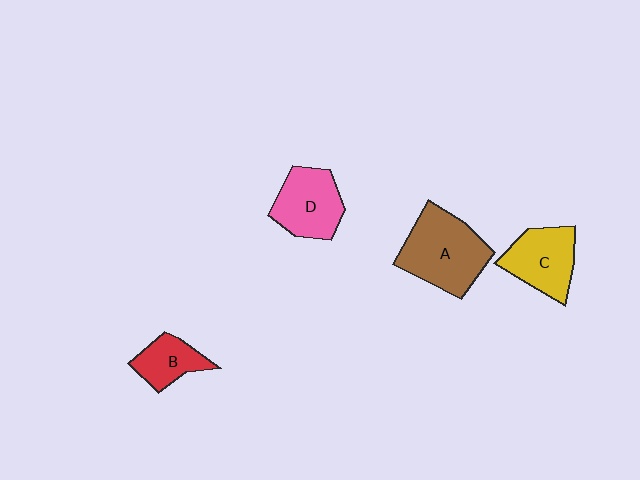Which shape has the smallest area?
Shape B (red).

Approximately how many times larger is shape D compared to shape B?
Approximately 1.5 times.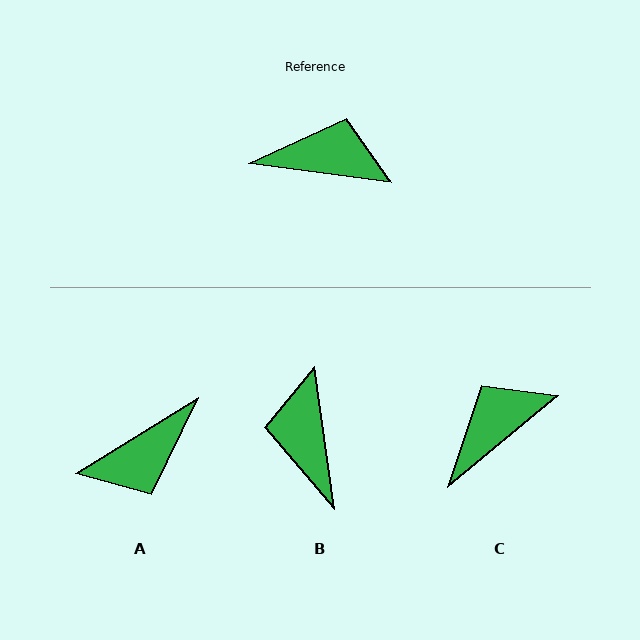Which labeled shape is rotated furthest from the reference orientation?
A, about 141 degrees away.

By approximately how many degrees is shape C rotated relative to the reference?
Approximately 47 degrees counter-clockwise.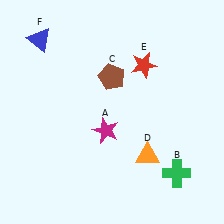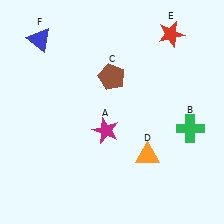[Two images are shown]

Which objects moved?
The objects that moved are: the green cross (B), the red star (E).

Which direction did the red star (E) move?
The red star (E) moved up.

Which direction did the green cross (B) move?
The green cross (B) moved up.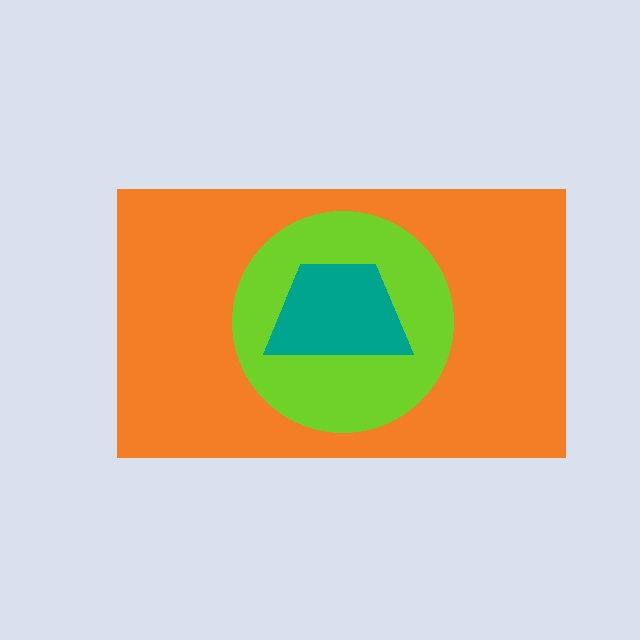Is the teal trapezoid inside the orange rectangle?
Yes.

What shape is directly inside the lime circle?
The teal trapezoid.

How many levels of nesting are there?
3.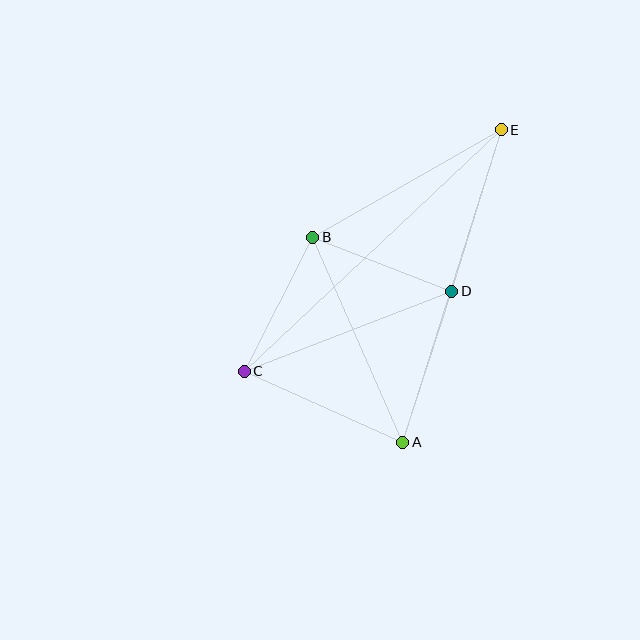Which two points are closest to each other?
Points B and D are closest to each other.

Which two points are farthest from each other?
Points C and E are farthest from each other.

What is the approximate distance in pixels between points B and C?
The distance between B and C is approximately 150 pixels.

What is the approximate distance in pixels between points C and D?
The distance between C and D is approximately 222 pixels.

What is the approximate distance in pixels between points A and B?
The distance between A and B is approximately 224 pixels.